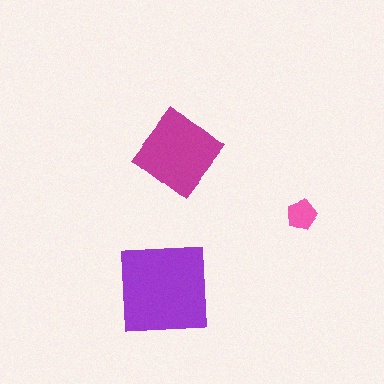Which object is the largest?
The purple square.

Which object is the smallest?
The pink pentagon.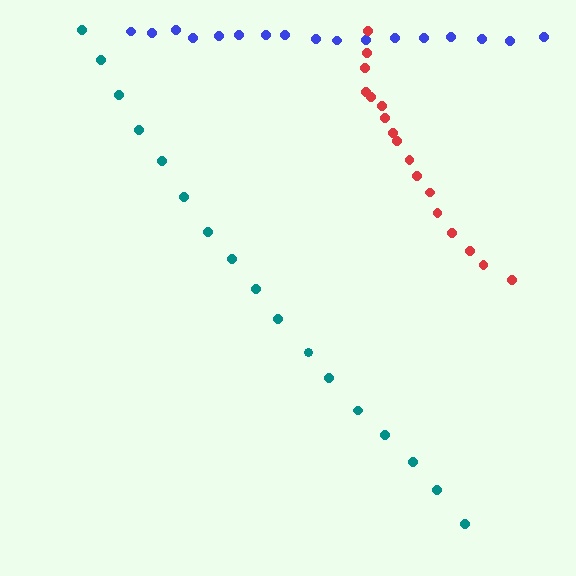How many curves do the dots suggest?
There are 3 distinct paths.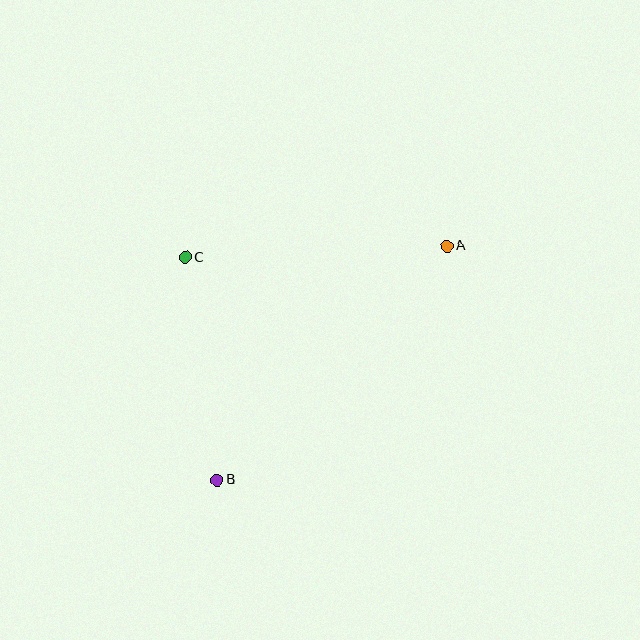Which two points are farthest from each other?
Points A and B are farthest from each other.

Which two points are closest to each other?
Points B and C are closest to each other.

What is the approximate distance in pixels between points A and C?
The distance between A and C is approximately 262 pixels.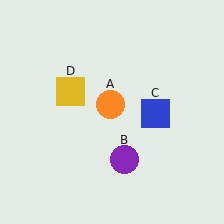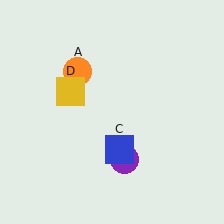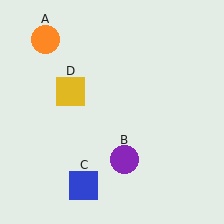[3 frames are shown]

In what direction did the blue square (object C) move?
The blue square (object C) moved down and to the left.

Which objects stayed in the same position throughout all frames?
Purple circle (object B) and yellow square (object D) remained stationary.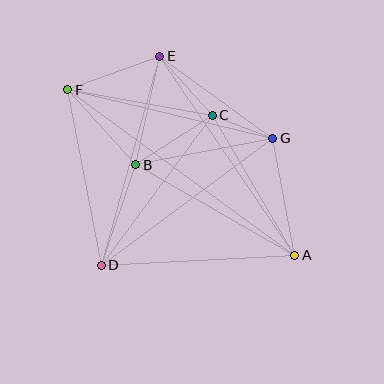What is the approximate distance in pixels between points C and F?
The distance between C and F is approximately 147 pixels.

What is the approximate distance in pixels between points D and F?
The distance between D and F is approximately 179 pixels.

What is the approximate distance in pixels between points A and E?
The distance between A and E is approximately 240 pixels.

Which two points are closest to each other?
Points C and G are closest to each other.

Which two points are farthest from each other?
Points A and F are farthest from each other.